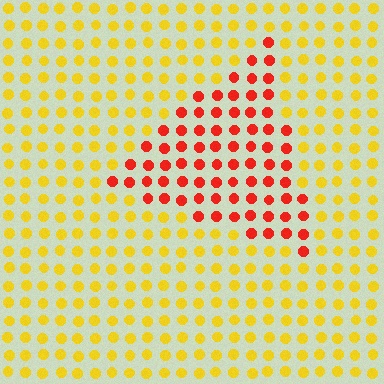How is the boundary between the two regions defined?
The boundary is defined purely by a slight shift in hue (about 49 degrees). Spacing, size, and orientation are identical on both sides.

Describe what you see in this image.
The image is filled with small yellow elements in a uniform arrangement. A triangle-shaped region is visible where the elements are tinted to a slightly different hue, forming a subtle color boundary.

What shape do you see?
I see a triangle.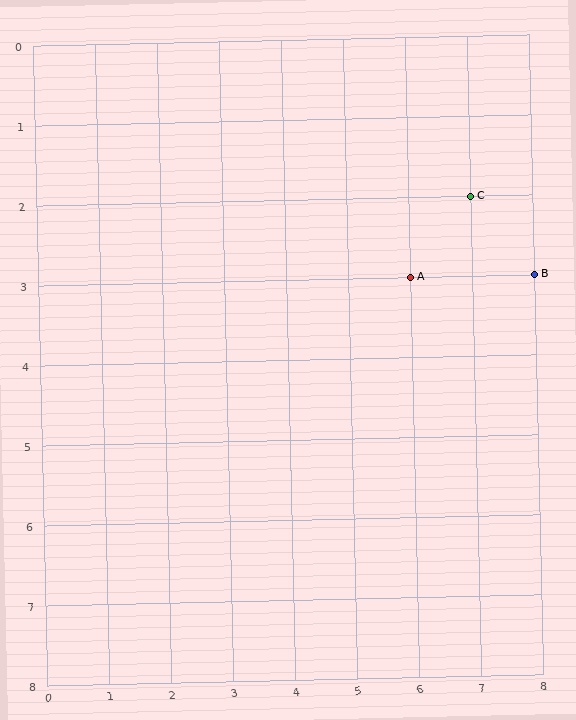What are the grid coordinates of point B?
Point B is at grid coordinates (8, 3).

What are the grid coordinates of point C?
Point C is at grid coordinates (7, 2).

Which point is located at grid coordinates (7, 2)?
Point C is at (7, 2).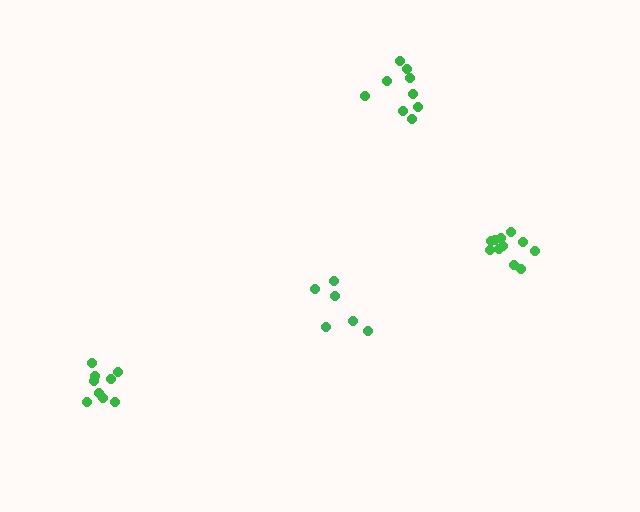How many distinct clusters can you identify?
There are 4 distinct clusters.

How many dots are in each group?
Group 1: 9 dots, Group 2: 6 dots, Group 3: 11 dots, Group 4: 9 dots (35 total).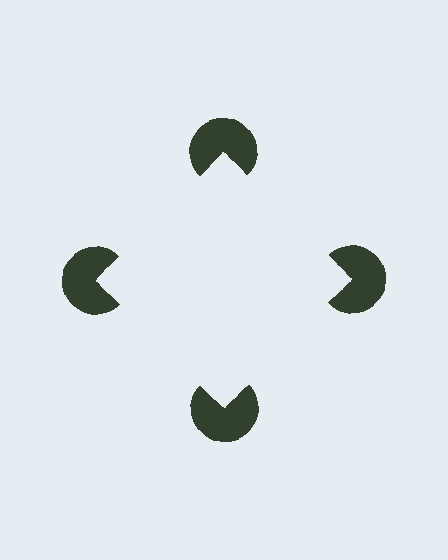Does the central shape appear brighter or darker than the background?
It typically appears slightly brighter than the background, even though no actual brightness change is drawn.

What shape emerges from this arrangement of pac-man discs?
An illusory square — its edges are inferred from the aligned wedge cuts in the pac-man discs, not physically drawn.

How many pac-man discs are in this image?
There are 4 — one at each vertex of the illusory square.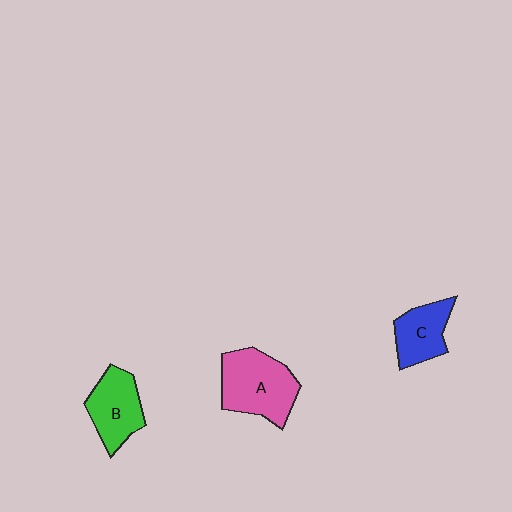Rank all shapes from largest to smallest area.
From largest to smallest: A (pink), B (green), C (blue).